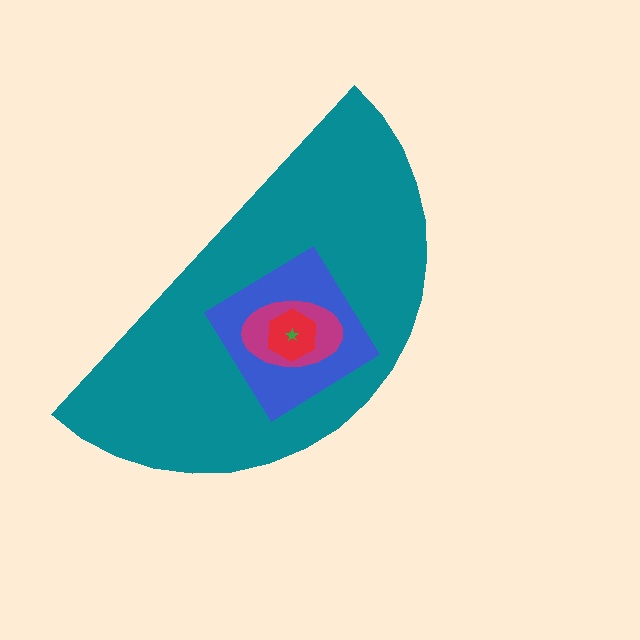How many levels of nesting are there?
5.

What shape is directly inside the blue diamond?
The magenta ellipse.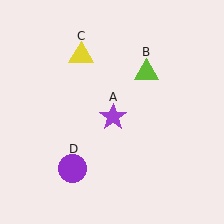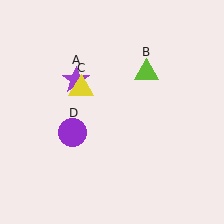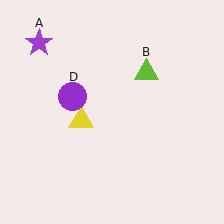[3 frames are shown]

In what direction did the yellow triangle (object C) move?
The yellow triangle (object C) moved down.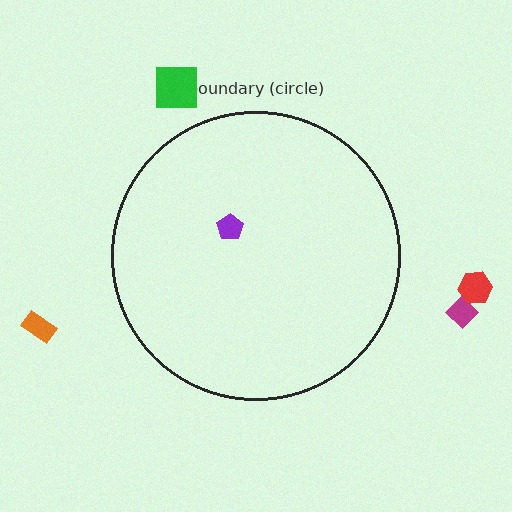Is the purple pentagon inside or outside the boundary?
Inside.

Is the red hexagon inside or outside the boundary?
Outside.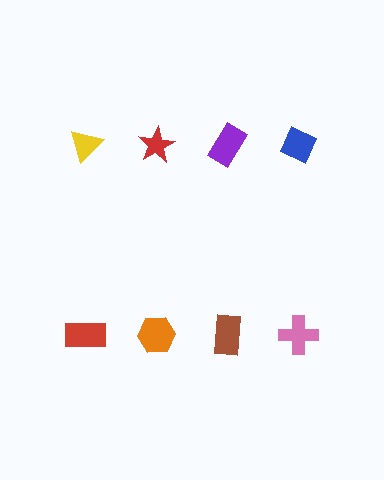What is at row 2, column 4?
A pink cross.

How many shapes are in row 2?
4 shapes.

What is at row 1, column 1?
A yellow triangle.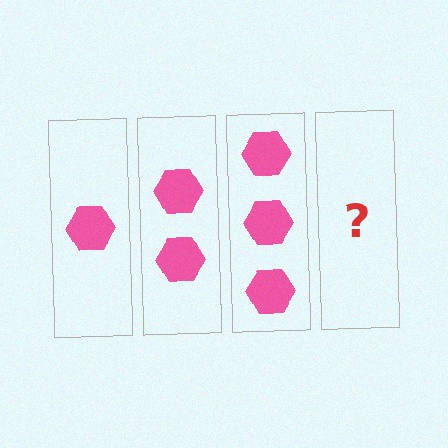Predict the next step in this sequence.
The next step is 4 hexagons.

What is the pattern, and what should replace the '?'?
The pattern is that each step adds one more hexagon. The '?' should be 4 hexagons.